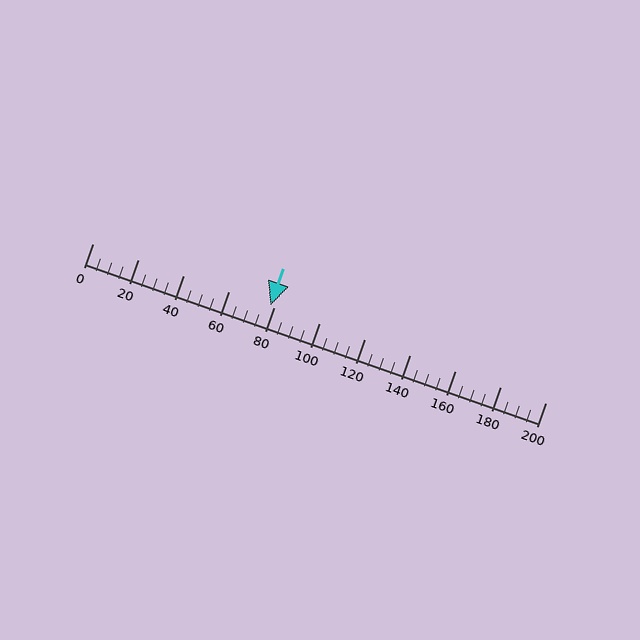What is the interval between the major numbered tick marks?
The major tick marks are spaced 20 units apart.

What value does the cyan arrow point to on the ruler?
The cyan arrow points to approximately 79.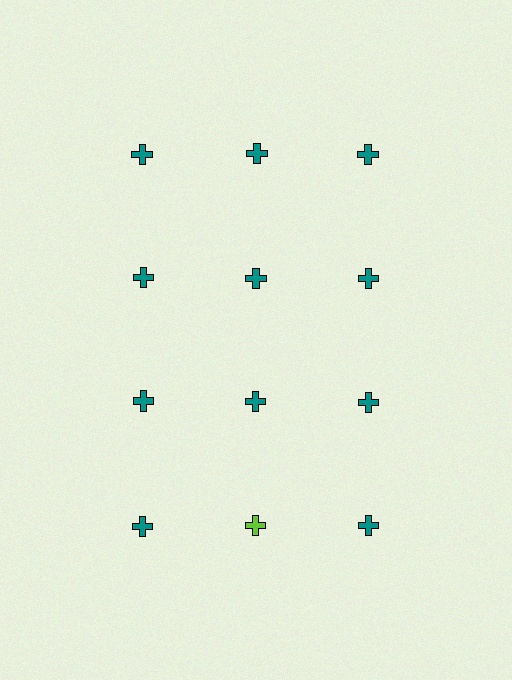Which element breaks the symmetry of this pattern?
The lime cross in the fourth row, second from left column breaks the symmetry. All other shapes are teal crosses.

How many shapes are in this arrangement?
There are 12 shapes arranged in a grid pattern.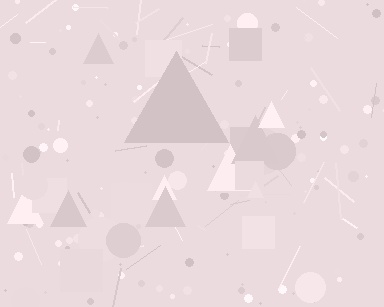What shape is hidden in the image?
A triangle is hidden in the image.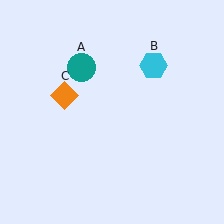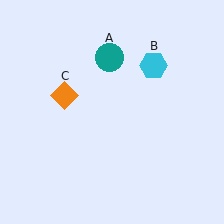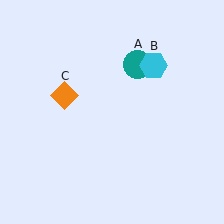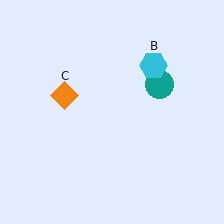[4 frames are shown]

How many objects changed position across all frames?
1 object changed position: teal circle (object A).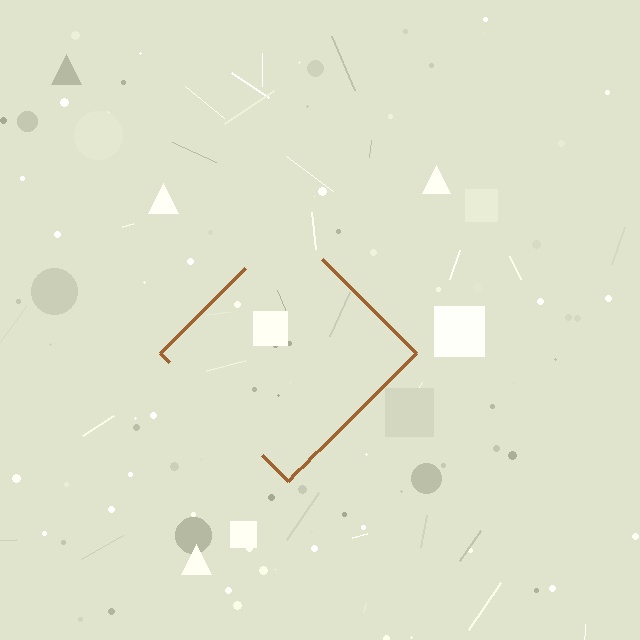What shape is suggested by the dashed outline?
The dashed outline suggests a diamond.